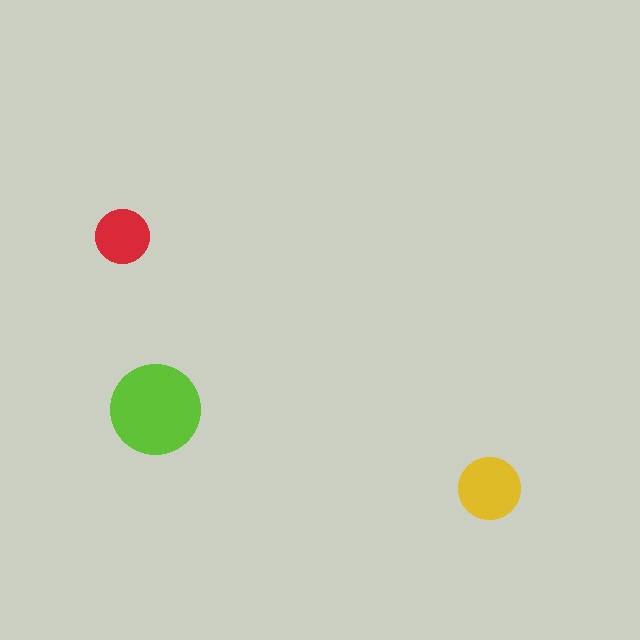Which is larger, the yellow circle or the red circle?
The yellow one.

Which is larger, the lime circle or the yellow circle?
The lime one.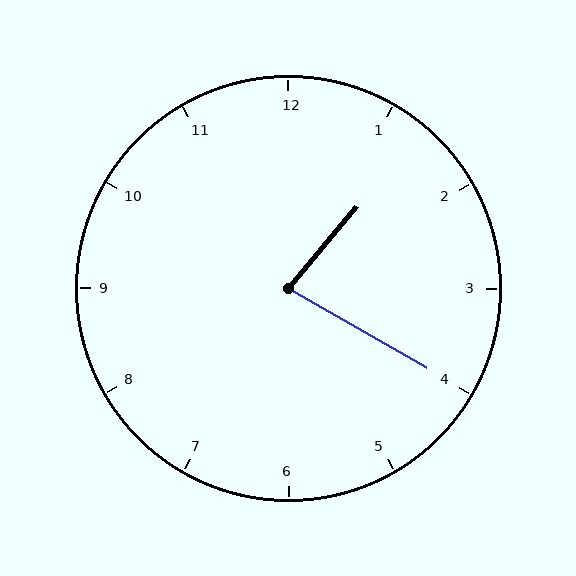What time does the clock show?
1:20.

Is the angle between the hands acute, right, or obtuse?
It is acute.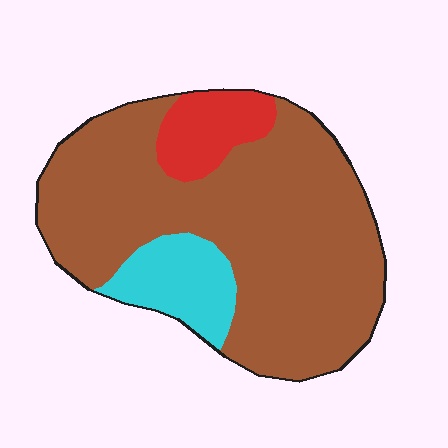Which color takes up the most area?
Brown, at roughly 75%.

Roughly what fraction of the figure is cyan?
Cyan takes up about one eighth (1/8) of the figure.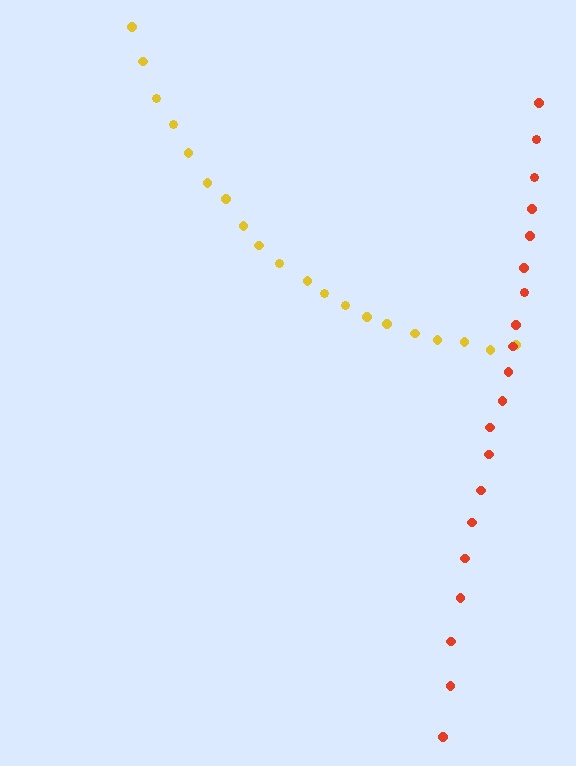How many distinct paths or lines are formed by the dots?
There are 2 distinct paths.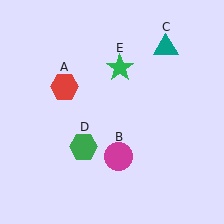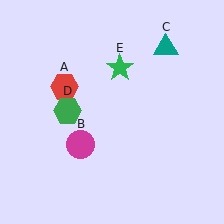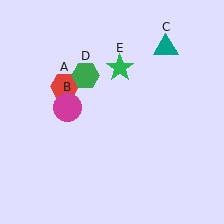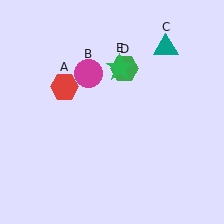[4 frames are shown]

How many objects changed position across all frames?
2 objects changed position: magenta circle (object B), green hexagon (object D).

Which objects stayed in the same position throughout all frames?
Red hexagon (object A) and teal triangle (object C) and green star (object E) remained stationary.